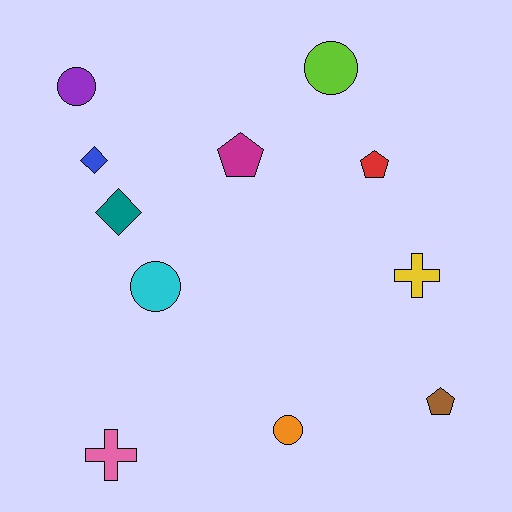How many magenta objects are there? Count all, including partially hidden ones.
There is 1 magenta object.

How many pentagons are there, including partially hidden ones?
There are 3 pentagons.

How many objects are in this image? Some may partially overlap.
There are 11 objects.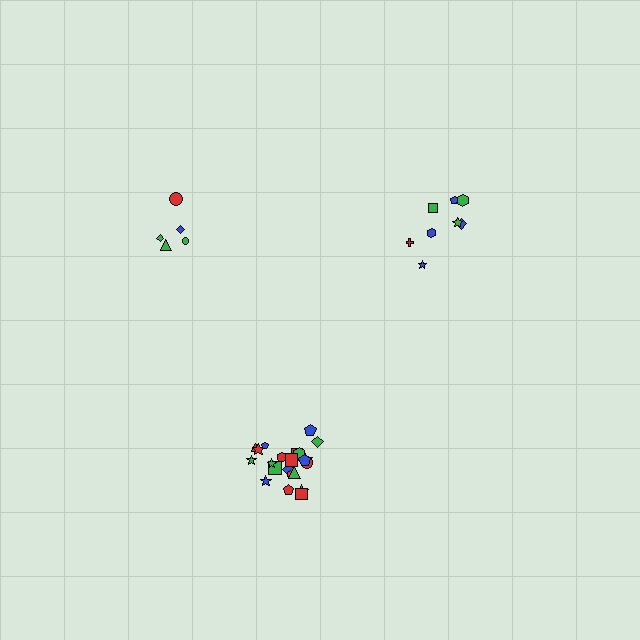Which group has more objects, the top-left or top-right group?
The top-right group.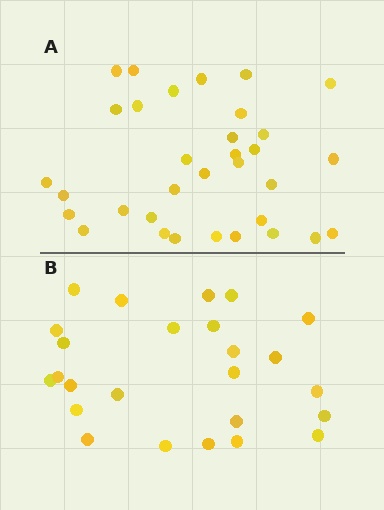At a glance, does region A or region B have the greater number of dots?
Region A (the top region) has more dots.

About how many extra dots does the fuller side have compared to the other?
Region A has roughly 8 or so more dots than region B.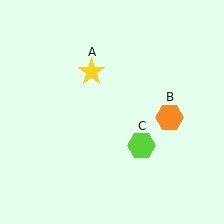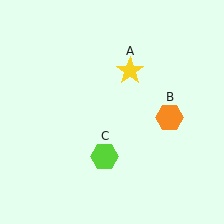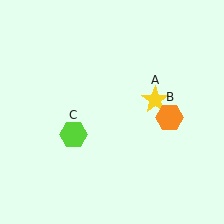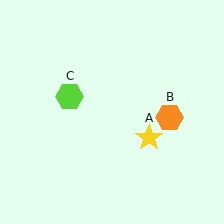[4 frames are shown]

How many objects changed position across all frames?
2 objects changed position: yellow star (object A), lime hexagon (object C).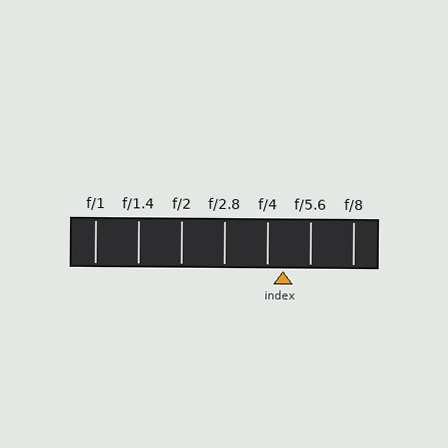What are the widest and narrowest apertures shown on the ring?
The widest aperture shown is f/1 and the narrowest is f/8.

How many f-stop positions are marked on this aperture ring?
There are 7 f-stop positions marked.